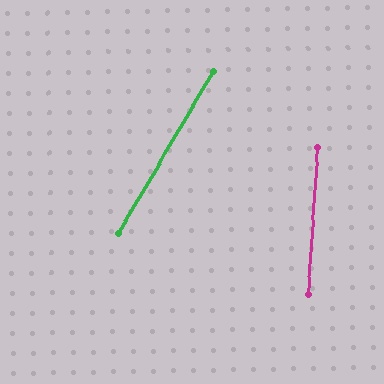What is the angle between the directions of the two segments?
Approximately 27 degrees.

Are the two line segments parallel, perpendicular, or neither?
Neither parallel nor perpendicular — they differ by about 27°.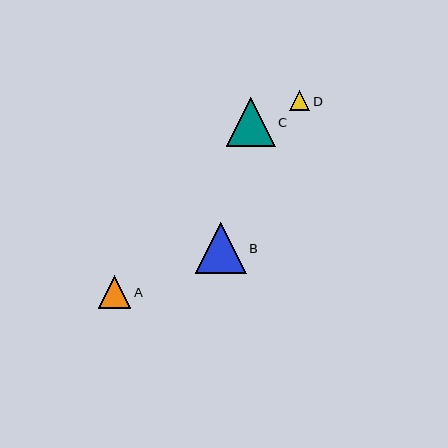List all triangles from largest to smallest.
From largest to smallest: B, C, A, D.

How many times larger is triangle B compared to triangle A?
Triangle B is approximately 1.6 times the size of triangle A.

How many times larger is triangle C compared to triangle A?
Triangle C is approximately 1.5 times the size of triangle A.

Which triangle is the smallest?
Triangle D is the smallest with a size of approximately 20 pixels.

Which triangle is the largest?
Triangle B is the largest with a size of approximately 51 pixels.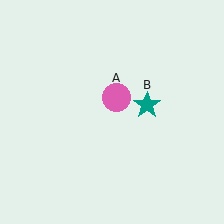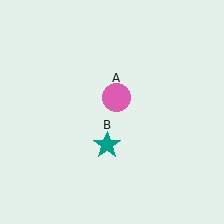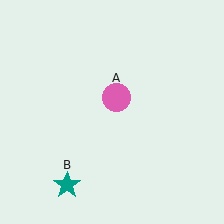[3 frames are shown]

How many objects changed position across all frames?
1 object changed position: teal star (object B).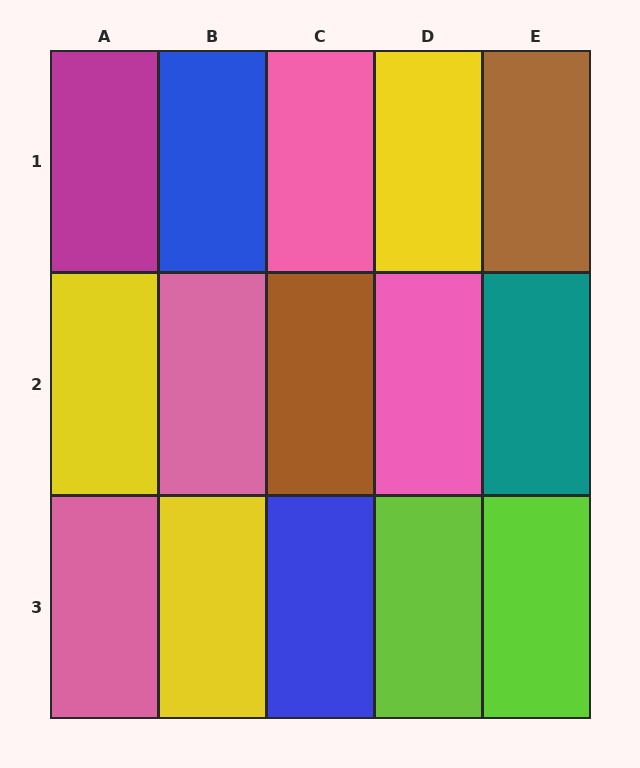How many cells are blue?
2 cells are blue.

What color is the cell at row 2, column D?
Pink.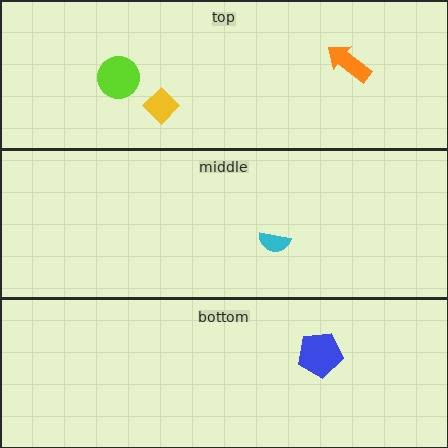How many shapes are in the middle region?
1.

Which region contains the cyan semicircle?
The middle region.